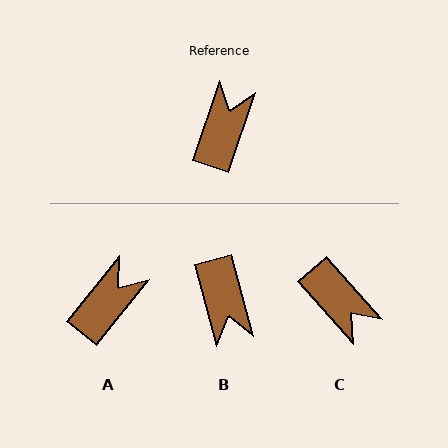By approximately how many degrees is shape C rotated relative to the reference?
Approximately 120 degrees clockwise.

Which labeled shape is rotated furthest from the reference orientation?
B, about 147 degrees away.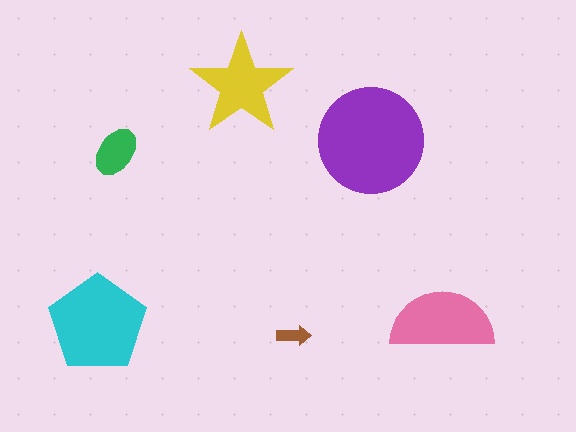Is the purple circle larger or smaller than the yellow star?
Larger.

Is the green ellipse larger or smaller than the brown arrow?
Larger.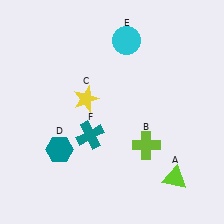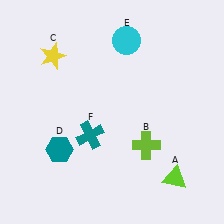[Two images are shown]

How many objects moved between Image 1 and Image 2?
1 object moved between the two images.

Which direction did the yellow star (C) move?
The yellow star (C) moved up.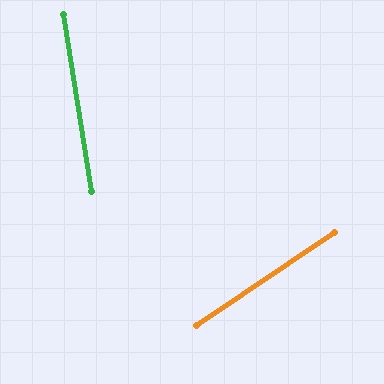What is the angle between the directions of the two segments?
Approximately 65 degrees.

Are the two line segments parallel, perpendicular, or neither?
Neither parallel nor perpendicular — they differ by about 65°.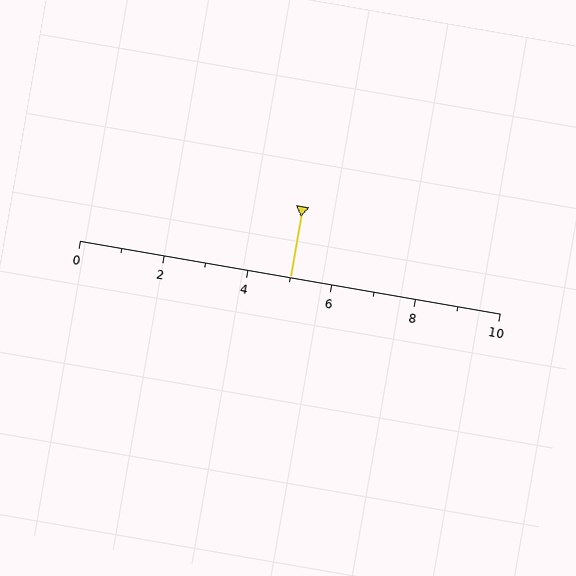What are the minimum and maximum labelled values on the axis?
The axis runs from 0 to 10.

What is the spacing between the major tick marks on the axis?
The major ticks are spaced 2 apart.